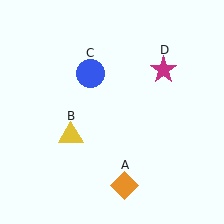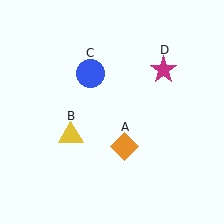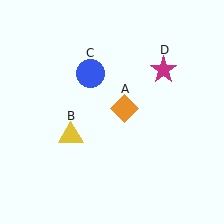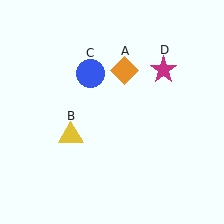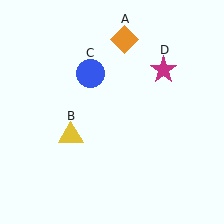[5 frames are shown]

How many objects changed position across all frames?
1 object changed position: orange diamond (object A).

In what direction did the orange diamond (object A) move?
The orange diamond (object A) moved up.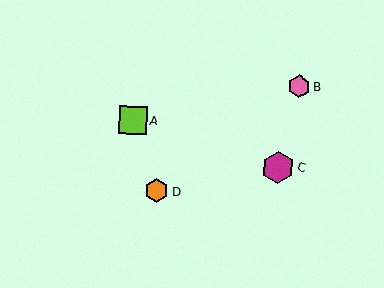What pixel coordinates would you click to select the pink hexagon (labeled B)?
Click at (299, 86) to select the pink hexagon B.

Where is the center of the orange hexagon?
The center of the orange hexagon is at (157, 191).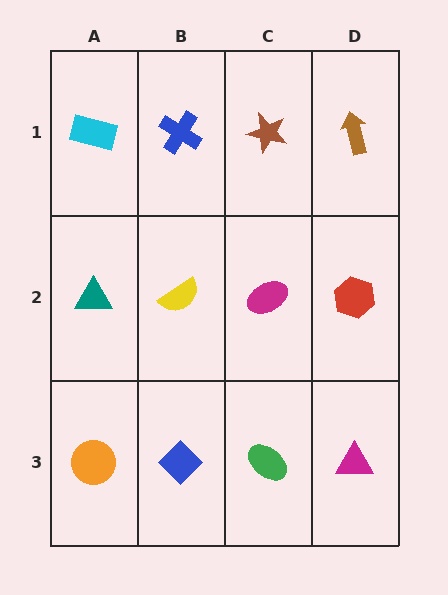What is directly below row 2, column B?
A blue diamond.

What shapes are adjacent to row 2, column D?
A brown arrow (row 1, column D), a magenta triangle (row 3, column D), a magenta ellipse (row 2, column C).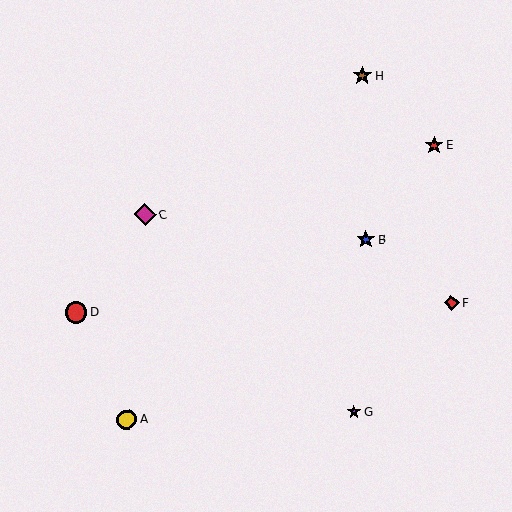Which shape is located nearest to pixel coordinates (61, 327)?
The red circle (labeled D) at (76, 312) is nearest to that location.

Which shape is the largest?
The red circle (labeled D) is the largest.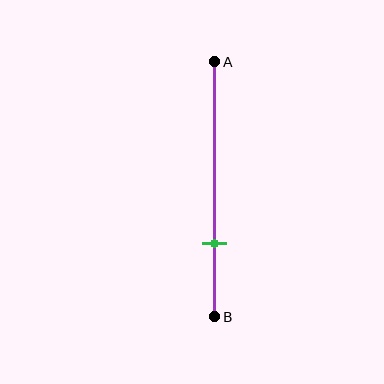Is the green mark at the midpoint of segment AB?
No, the mark is at about 70% from A, not at the 50% midpoint.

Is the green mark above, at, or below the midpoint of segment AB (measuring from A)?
The green mark is below the midpoint of segment AB.